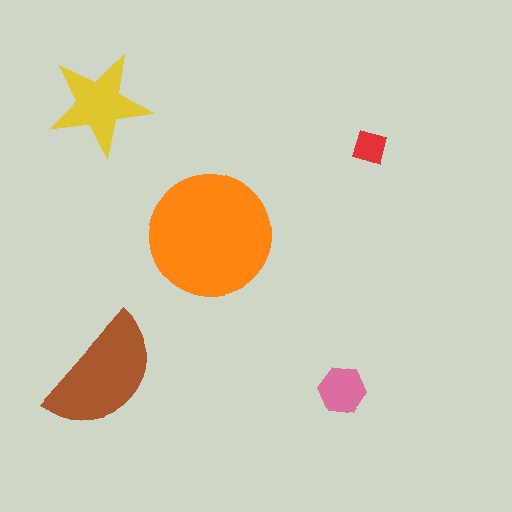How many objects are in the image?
There are 5 objects in the image.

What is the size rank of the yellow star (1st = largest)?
3rd.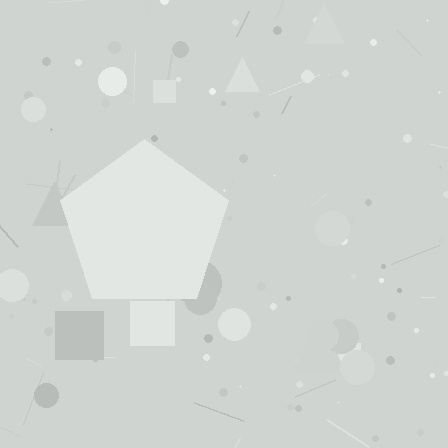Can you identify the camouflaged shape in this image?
The camouflaged shape is a pentagon.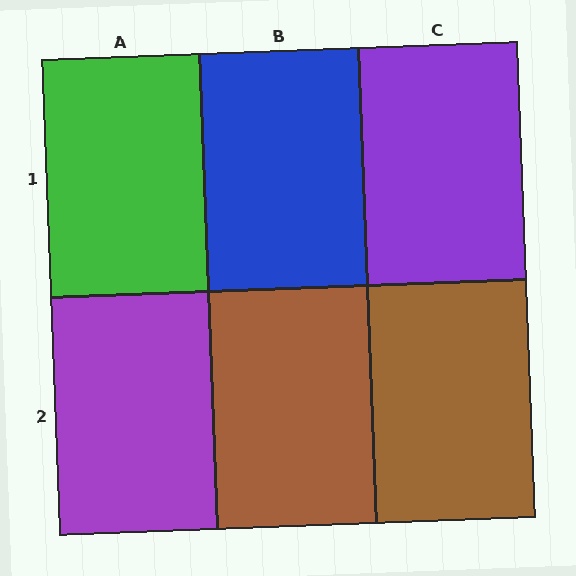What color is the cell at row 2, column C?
Brown.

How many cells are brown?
2 cells are brown.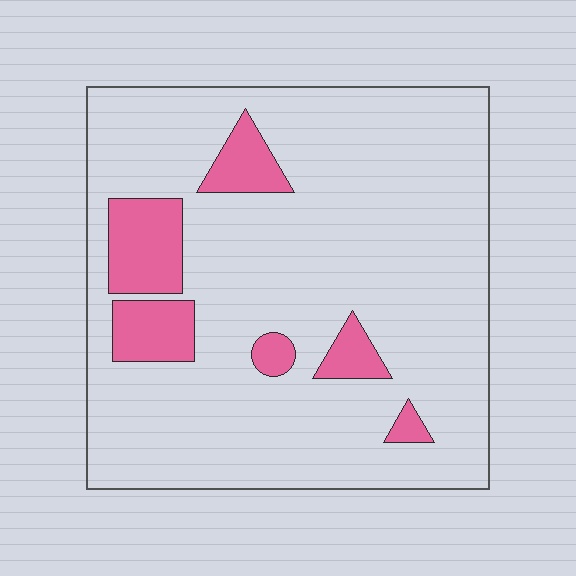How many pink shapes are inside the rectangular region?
6.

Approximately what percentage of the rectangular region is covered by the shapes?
Approximately 15%.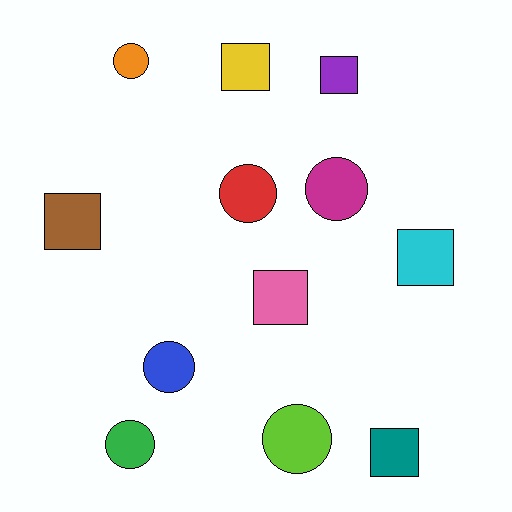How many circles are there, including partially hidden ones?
There are 6 circles.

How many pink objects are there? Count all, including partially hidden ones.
There is 1 pink object.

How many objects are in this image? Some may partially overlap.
There are 12 objects.